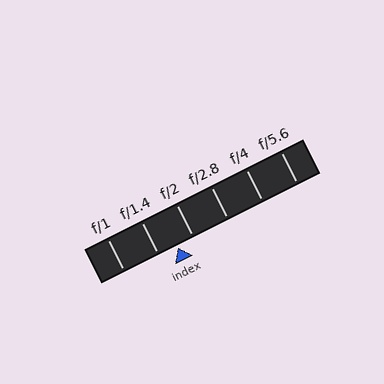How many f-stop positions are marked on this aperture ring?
There are 6 f-stop positions marked.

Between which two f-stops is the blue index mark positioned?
The index mark is between f/1.4 and f/2.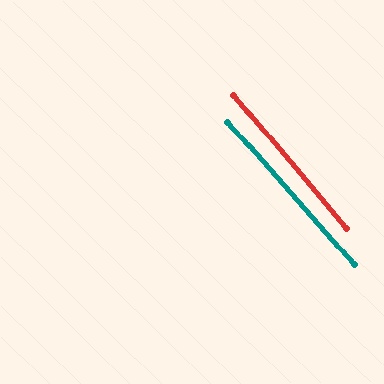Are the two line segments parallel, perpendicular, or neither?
Parallel — their directions differ by only 1.1°.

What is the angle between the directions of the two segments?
Approximately 1 degree.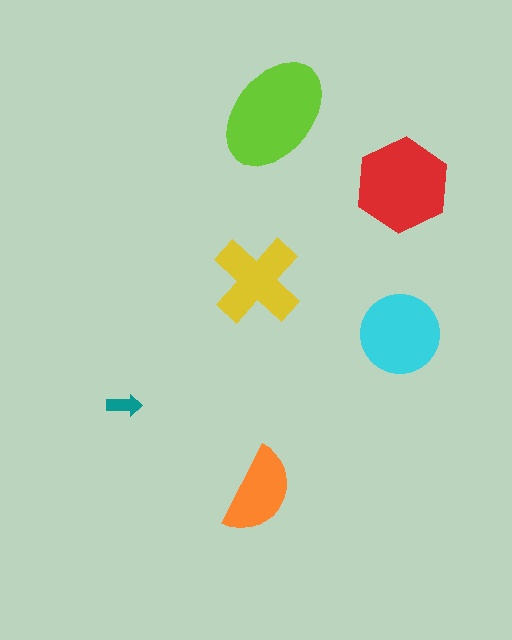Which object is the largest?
The lime ellipse.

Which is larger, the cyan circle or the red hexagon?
The red hexagon.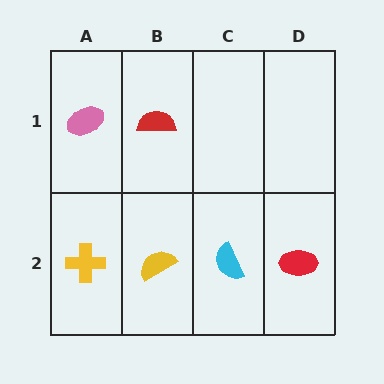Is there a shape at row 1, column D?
No, that cell is empty.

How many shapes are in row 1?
2 shapes.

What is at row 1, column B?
A red semicircle.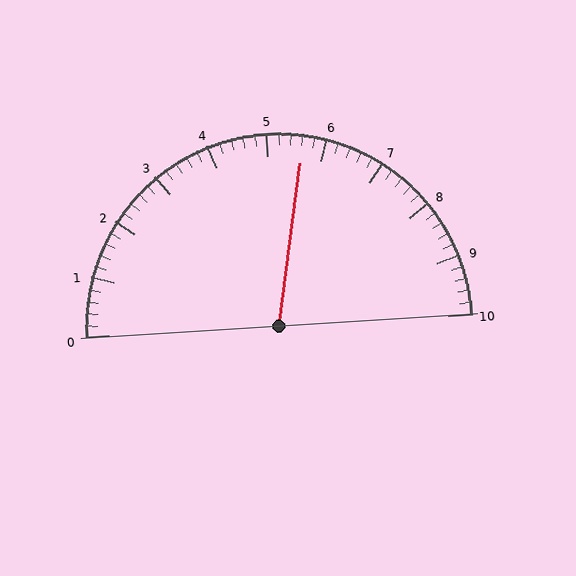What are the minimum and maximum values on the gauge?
The gauge ranges from 0 to 10.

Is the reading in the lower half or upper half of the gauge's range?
The reading is in the upper half of the range (0 to 10).